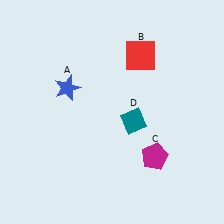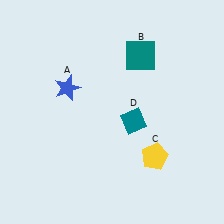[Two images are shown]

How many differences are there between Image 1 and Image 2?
There are 2 differences between the two images.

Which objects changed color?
B changed from red to teal. C changed from magenta to yellow.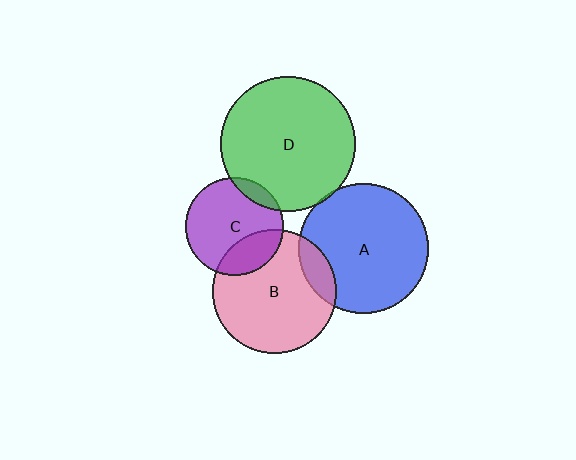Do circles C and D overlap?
Yes.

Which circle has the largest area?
Circle D (green).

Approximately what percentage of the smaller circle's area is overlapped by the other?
Approximately 10%.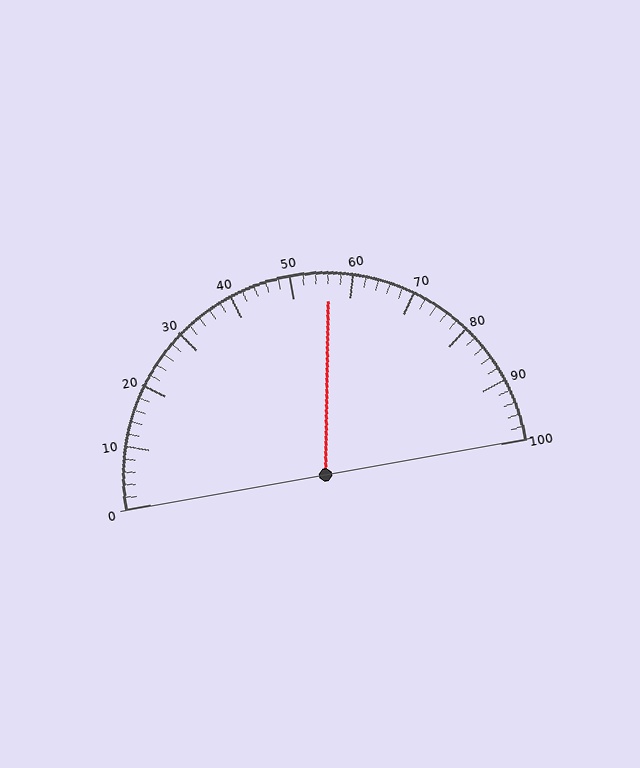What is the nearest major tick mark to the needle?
The nearest major tick mark is 60.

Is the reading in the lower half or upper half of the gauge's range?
The reading is in the upper half of the range (0 to 100).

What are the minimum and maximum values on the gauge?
The gauge ranges from 0 to 100.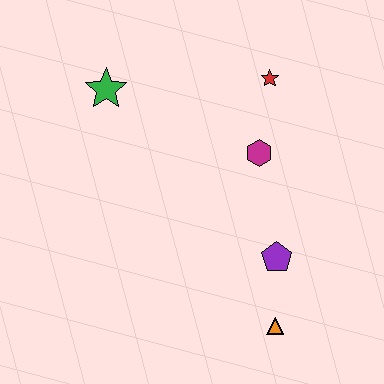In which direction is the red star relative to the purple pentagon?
The red star is above the purple pentagon.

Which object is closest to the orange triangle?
The purple pentagon is closest to the orange triangle.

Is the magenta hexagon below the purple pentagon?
No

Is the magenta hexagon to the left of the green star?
No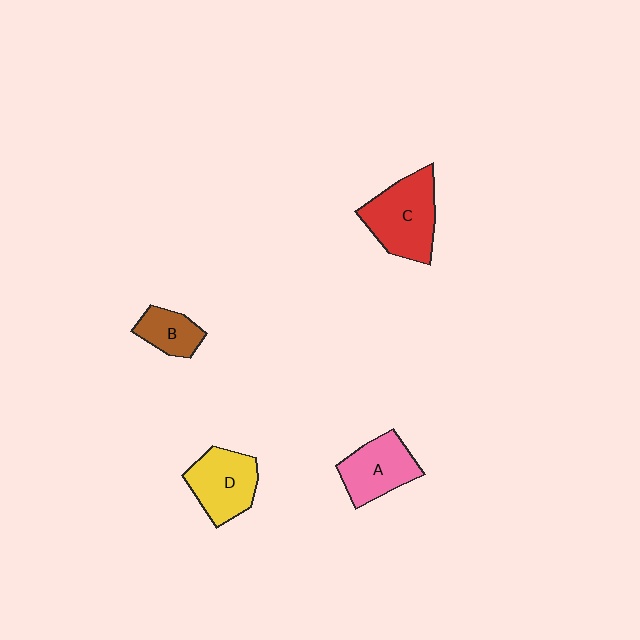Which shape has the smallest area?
Shape B (brown).